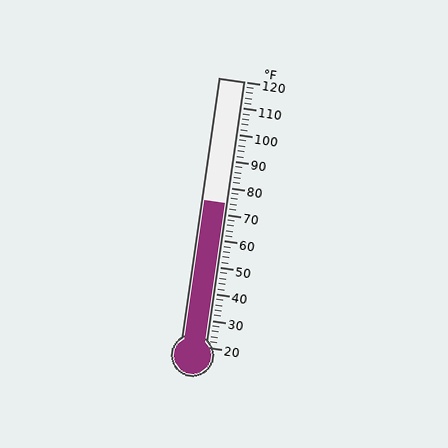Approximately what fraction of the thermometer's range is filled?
The thermometer is filled to approximately 55% of its range.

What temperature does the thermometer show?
The thermometer shows approximately 74°F.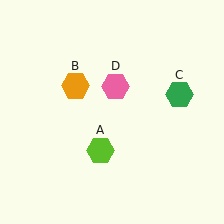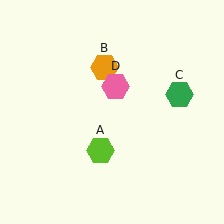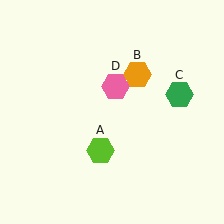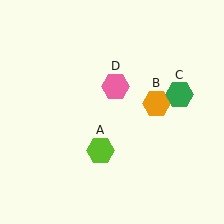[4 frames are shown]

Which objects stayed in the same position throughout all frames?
Lime hexagon (object A) and green hexagon (object C) and pink hexagon (object D) remained stationary.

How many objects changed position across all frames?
1 object changed position: orange hexagon (object B).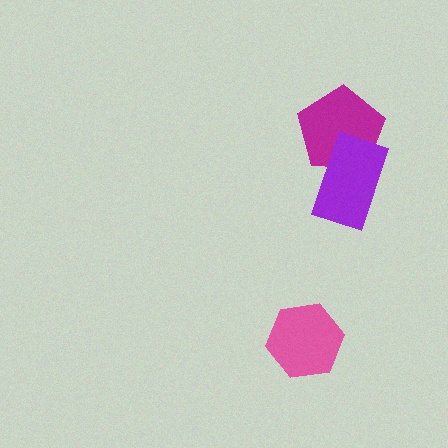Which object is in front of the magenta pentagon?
The purple rectangle is in front of the magenta pentagon.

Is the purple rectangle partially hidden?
No, no other shape covers it.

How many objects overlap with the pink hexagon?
0 objects overlap with the pink hexagon.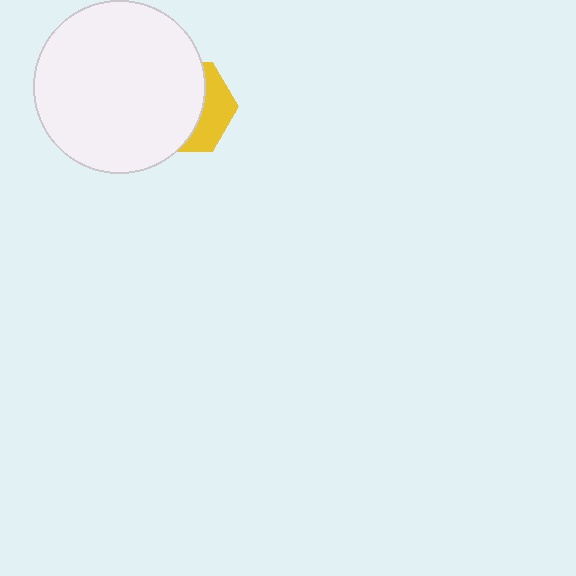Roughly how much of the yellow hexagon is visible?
A small part of it is visible (roughly 35%).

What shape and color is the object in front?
The object in front is a white circle.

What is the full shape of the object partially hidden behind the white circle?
The partially hidden object is a yellow hexagon.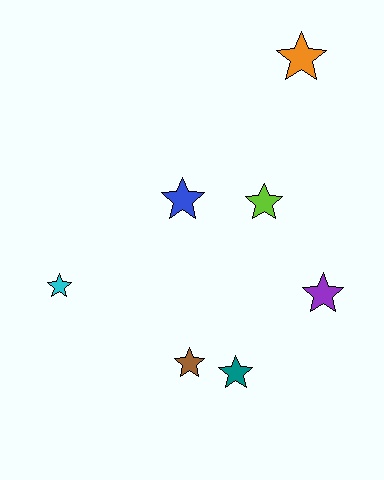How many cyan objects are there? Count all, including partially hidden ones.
There is 1 cyan object.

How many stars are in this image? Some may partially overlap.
There are 7 stars.